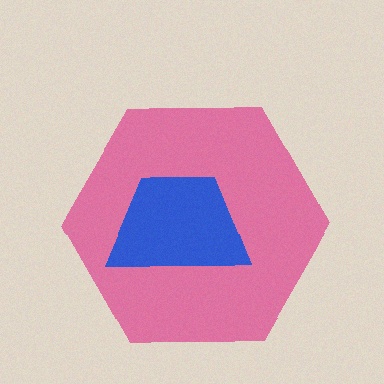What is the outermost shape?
The pink hexagon.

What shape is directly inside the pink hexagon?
The blue trapezoid.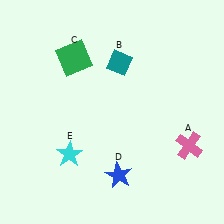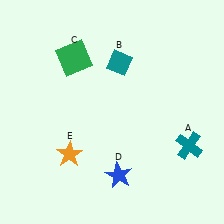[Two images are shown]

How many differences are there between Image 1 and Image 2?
There are 2 differences between the two images.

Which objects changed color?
A changed from pink to teal. E changed from cyan to orange.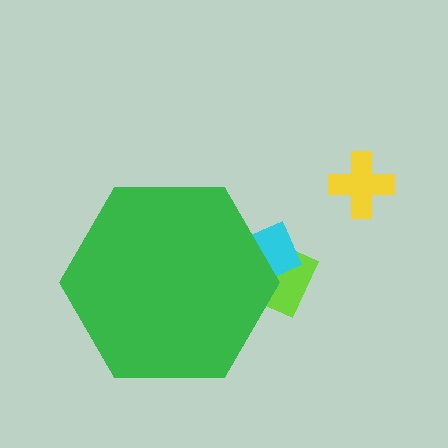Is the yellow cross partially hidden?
No, the yellow cross is fully visible.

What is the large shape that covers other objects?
A green hexagon.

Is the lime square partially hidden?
Yes, the lime square is partially hidden behind the green hexagon.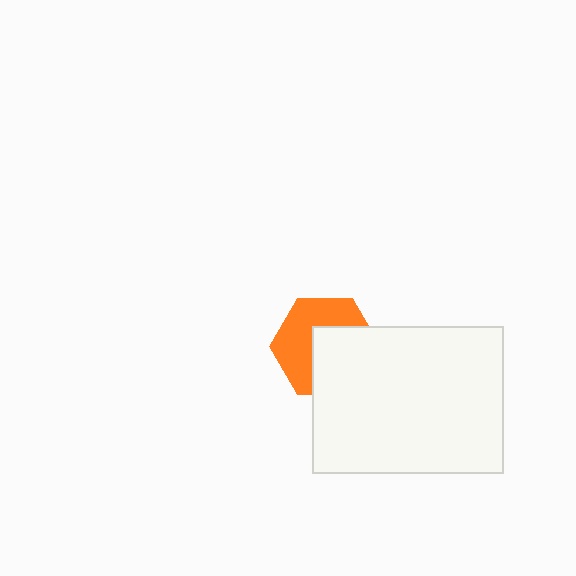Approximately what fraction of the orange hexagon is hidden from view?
Roughly 49% of the orange hexagon is hidden behind the white rectangle.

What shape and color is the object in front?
The object in front is a white rectangle.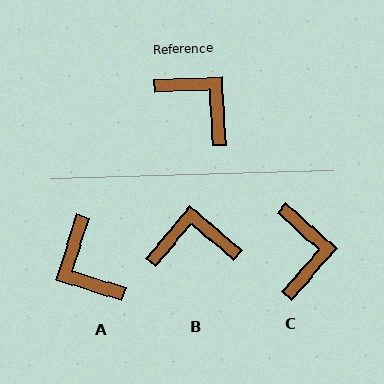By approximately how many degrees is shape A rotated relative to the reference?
Approximately 160 degrees counter-clockwise.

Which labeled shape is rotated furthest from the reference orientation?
A, about 160 degrees away.